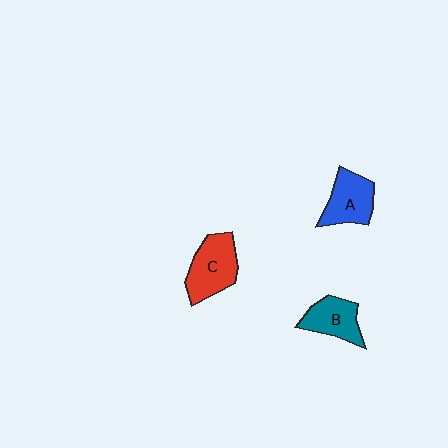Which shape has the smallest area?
Shape B (teal).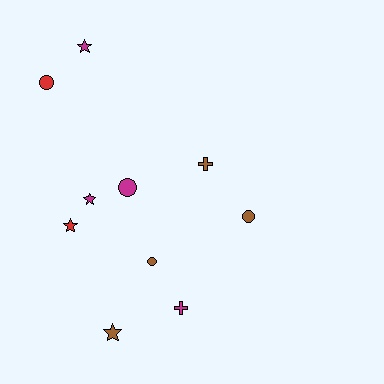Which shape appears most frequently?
Star, with 4 objects.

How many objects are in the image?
There are 10 objects.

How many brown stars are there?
There is 1 brown star.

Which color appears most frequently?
Brown, with 4 objects.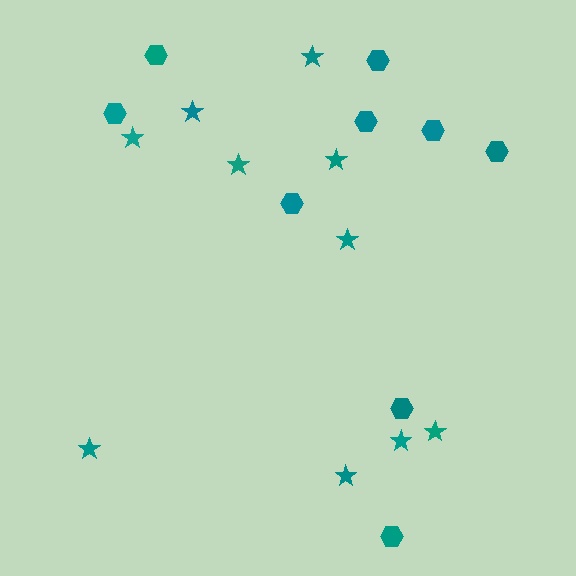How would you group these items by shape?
There are 2 groups: one group of stars (10) and one group of hexagons (9).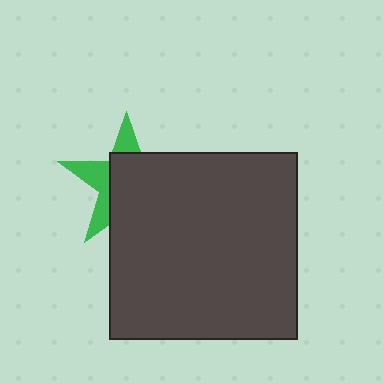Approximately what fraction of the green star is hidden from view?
Roughly 64% of the green star is hidden behind the dark gray square.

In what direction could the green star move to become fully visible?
The green star could move toward the upper-left. That would shift it out from behind the dark gray square entirely.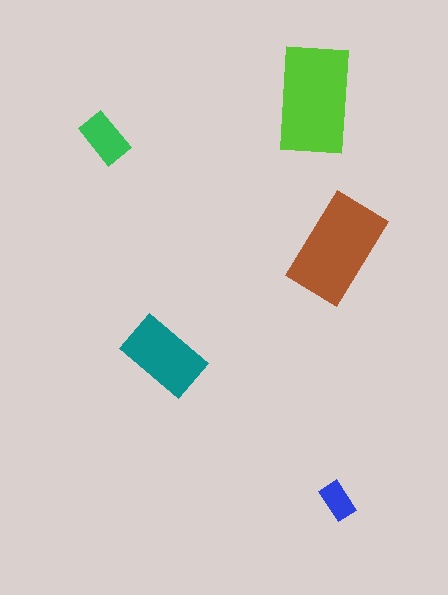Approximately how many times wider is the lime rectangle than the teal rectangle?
About 1.5 times wider.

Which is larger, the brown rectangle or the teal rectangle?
The brown one.